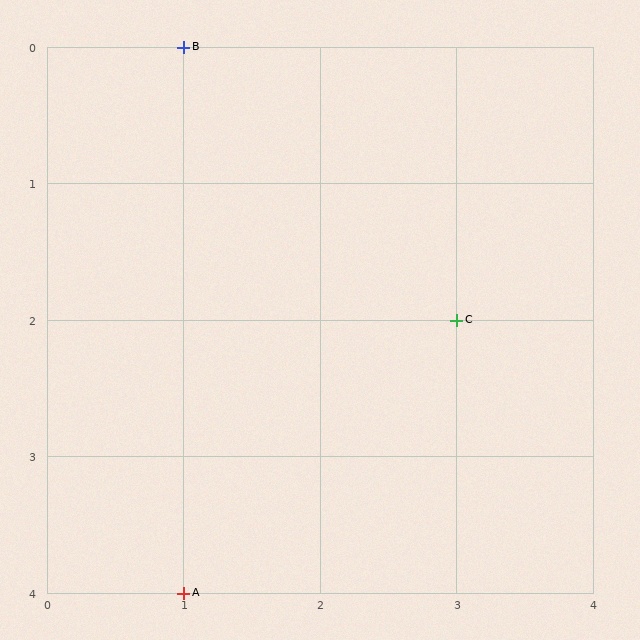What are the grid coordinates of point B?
Point B is at grid coordinates (1, 0).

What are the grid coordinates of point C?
Point C is at grid coordinates (3, 2).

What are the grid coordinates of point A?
Point A is at grid coordinates (1, 4).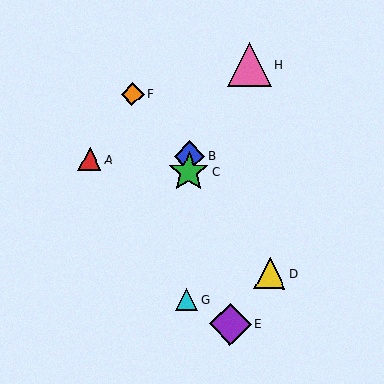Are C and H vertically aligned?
No, C is at x≈189 and H is at x≈250.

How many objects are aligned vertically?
3 objects (B, C, G) are aligned vertically.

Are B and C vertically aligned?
Yes, both are at x≈189.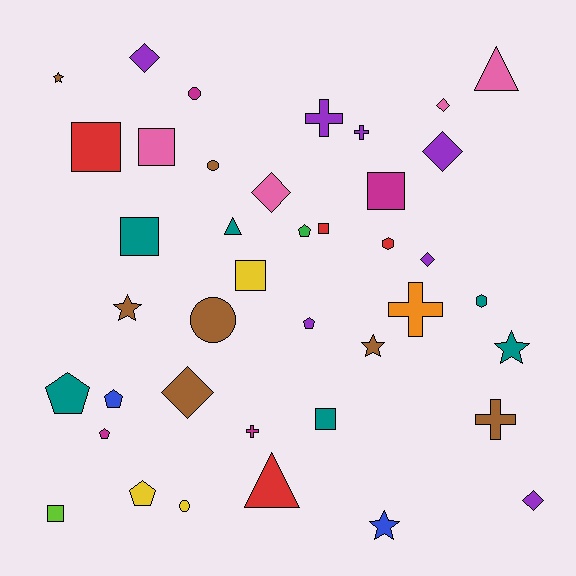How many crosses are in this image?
There are 5 crosses.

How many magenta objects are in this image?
There are 4 magenta objects.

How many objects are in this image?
There are 40 objects.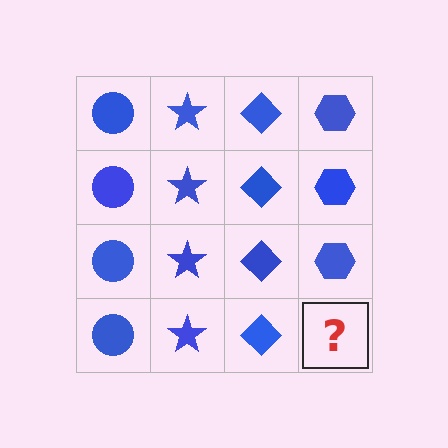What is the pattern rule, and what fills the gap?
The rule is that each column has a consistent shape. The gap should be filled with a blue hexagon.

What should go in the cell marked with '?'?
The missing cell should contain a blue hexagon.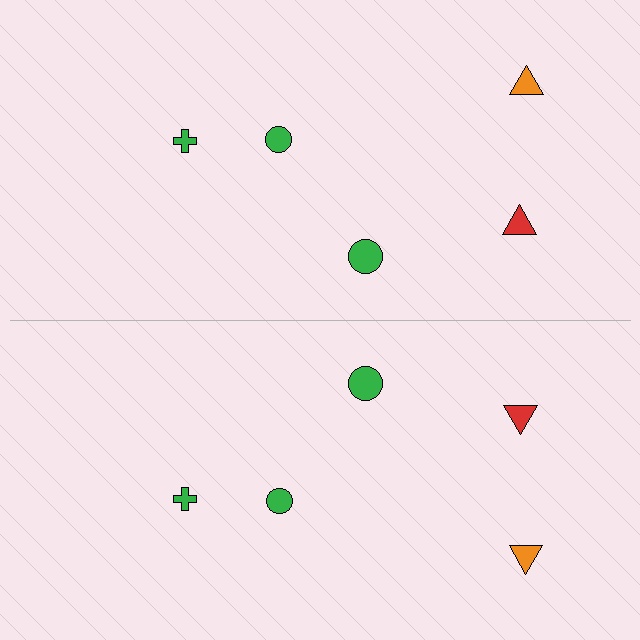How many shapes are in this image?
There are 10 shapes in this image.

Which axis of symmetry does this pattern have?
The pattern has a horizontal axis of symmetry running through the center of the image.